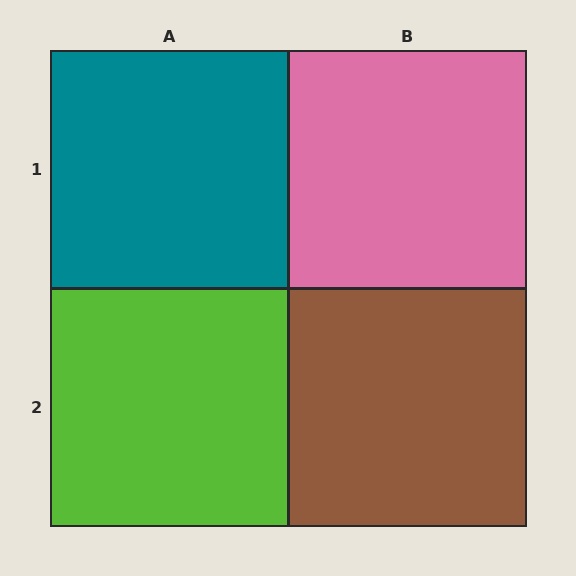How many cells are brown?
1 cell is brown.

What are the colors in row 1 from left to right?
Teal, pink.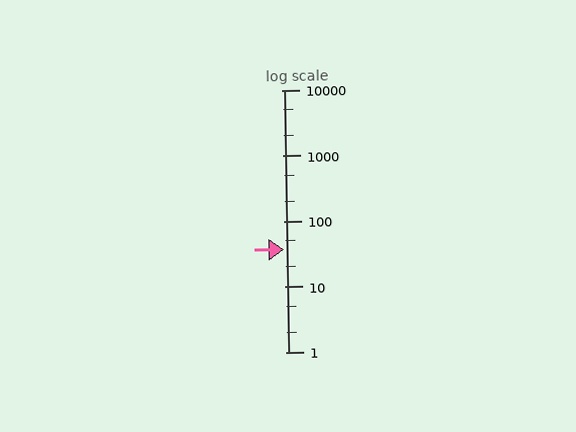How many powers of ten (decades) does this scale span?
The scale spans 4 decades, from 1 to 10000.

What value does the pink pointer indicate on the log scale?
The pointer indicates approximately 37.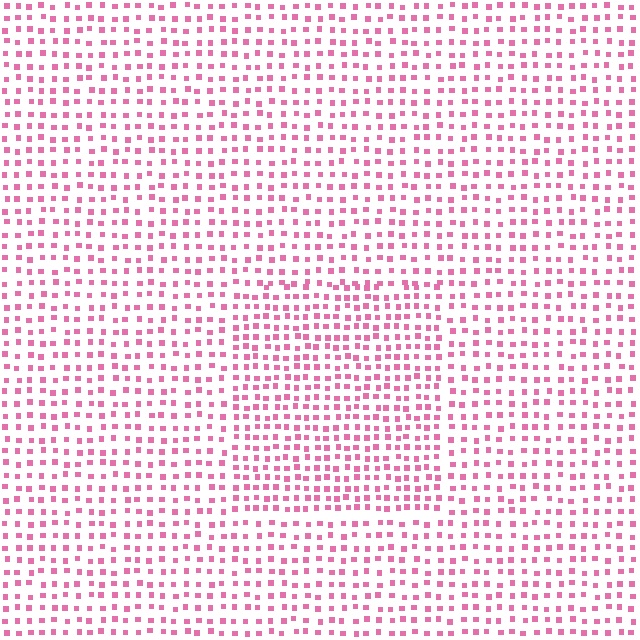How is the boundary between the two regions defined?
The boundary is defined by a change in element density (approximately 1.4x ratio). All elements are the same color, size, and shape.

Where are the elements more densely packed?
The elements are more densely packed inside the rectangle boundary.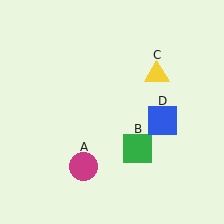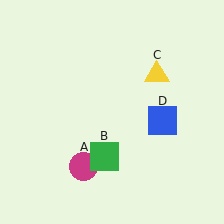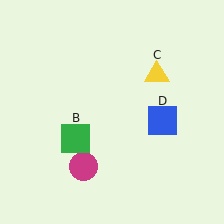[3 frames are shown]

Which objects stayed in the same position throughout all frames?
Magenta circle (object A) and yellow triangle (object C) and blue square (object D) remained stationary.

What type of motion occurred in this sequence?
The green square (object B) rotated clockwise around the center of the scene.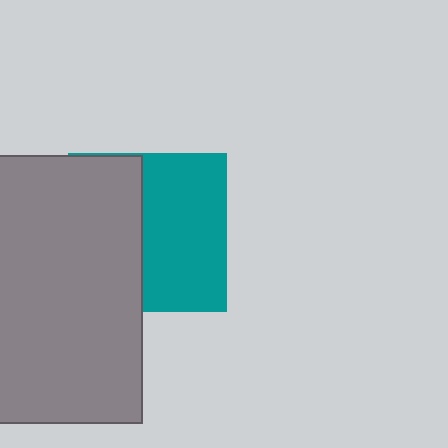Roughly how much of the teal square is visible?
About half of it is visible (roughly 53%).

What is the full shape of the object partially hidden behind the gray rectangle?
The partially hidden object is a teal square.